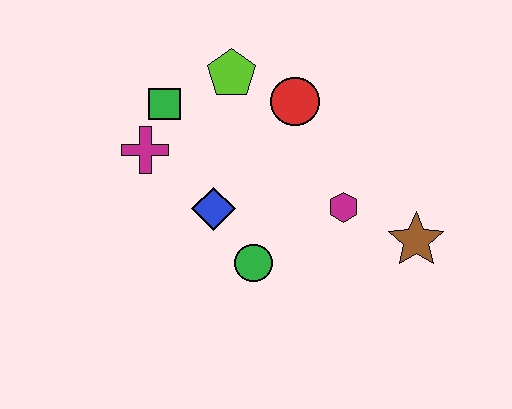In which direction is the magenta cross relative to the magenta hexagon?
The magenta cross is to the left of the magenta hexagon.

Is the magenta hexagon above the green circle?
Yes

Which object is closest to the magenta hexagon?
The brown star is closest to the magenta hexagon.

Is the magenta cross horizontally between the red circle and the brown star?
No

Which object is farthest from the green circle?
The lime pentagon is farthest from the green circle.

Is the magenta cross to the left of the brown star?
Yes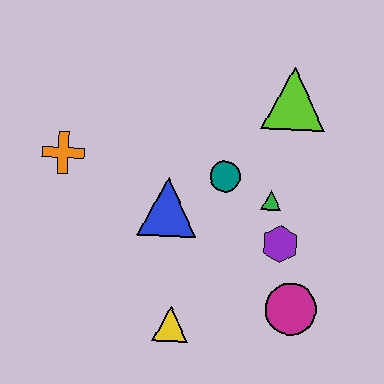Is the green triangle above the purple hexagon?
Yes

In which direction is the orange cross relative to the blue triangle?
The orange cross is to the left of the blue triangle.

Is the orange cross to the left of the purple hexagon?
Yes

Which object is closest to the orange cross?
The blue triangle is closest to the orange cross.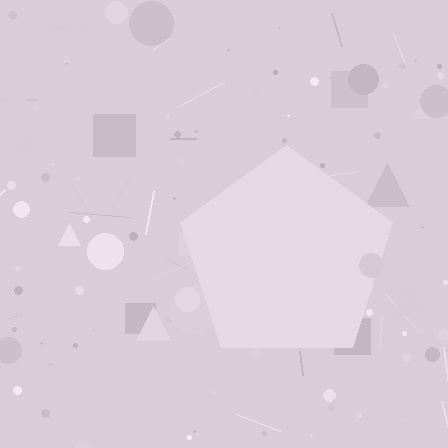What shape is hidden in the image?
A pentagon is hidden in the image.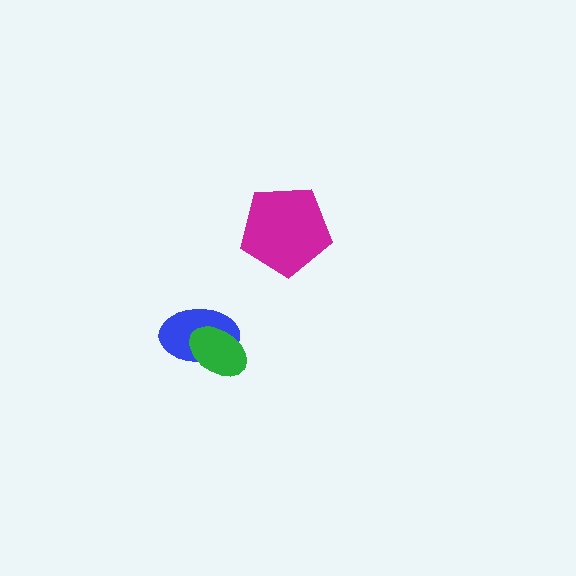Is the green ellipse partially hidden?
No, no other shape covers it.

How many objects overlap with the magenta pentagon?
0 objects overlap with the magenta pentagon.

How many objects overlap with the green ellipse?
1 object overlaps with the green ellipse.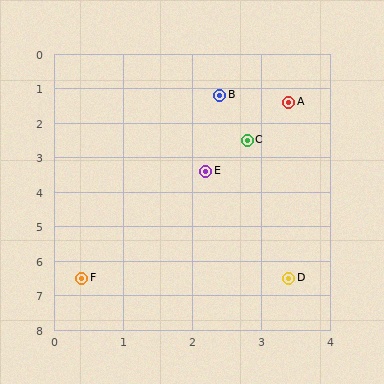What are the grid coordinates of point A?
Point A is at approximately (3.4, 1.4).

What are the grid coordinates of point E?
Point E is at approximately (2.2, 3.4).